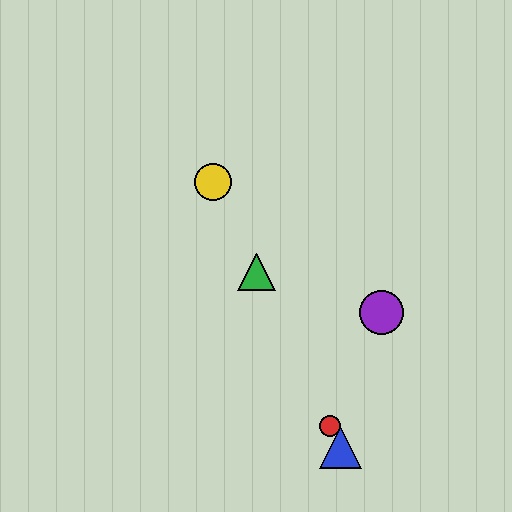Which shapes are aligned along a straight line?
The red circle, the blue triangle, the green triangle, the yellow circle are aligned along a straight line.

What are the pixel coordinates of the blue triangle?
The blue triangle is at (340, 447).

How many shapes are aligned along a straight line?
4 shapes (the red circle, the blue triangle, the green triangle, the yellow circle) are aligned along a straight line.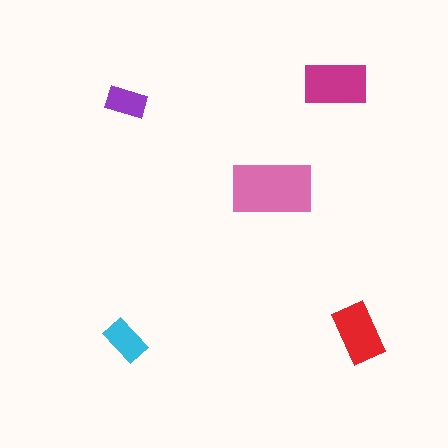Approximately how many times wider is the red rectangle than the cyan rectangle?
About 1.5 times wider.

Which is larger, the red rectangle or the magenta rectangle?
The magenta one.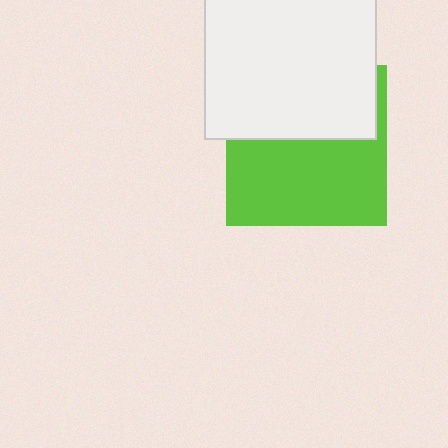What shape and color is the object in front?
The object in front is a white square.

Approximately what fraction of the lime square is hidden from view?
Roughly 43% of the lime square is hidden behind the white square.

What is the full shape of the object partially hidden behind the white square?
The partially hidden object is a lime square.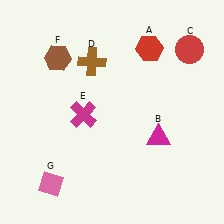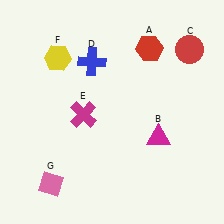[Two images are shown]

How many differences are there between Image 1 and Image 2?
There are 2 differences between the two images.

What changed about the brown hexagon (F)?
In Image 1, F is brown. In Image 2, it changed to yellow.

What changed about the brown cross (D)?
In Image 1, D is brown. In Image 2, it changed to blue.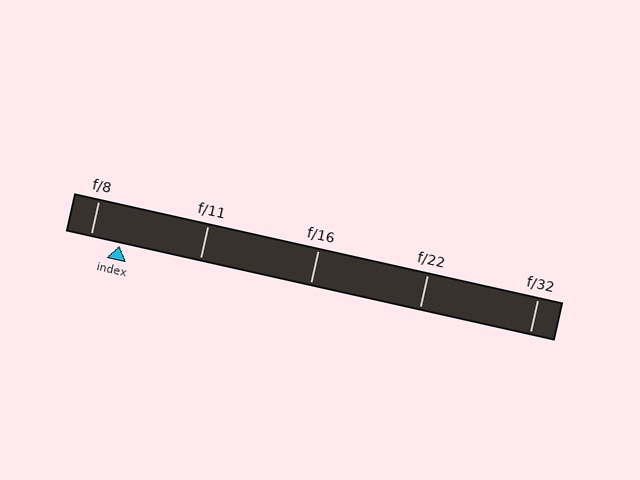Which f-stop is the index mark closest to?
The index mark is closest to f/8.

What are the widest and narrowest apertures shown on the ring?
The widest aperture shown is f/8 and the narrowest is f/32.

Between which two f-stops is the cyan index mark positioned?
The index mark is between f/8 and f/11.